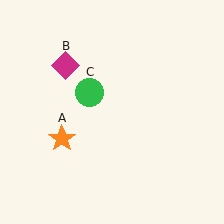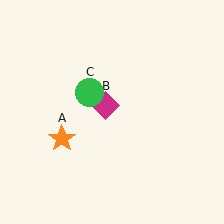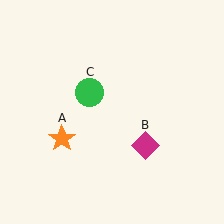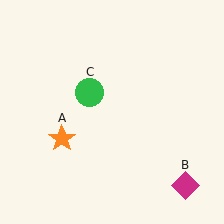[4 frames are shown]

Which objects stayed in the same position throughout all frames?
Orange star (object A) and green circle (object C) remained stationary.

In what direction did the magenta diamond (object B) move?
The magenta diamond (object B) moved down and to the right.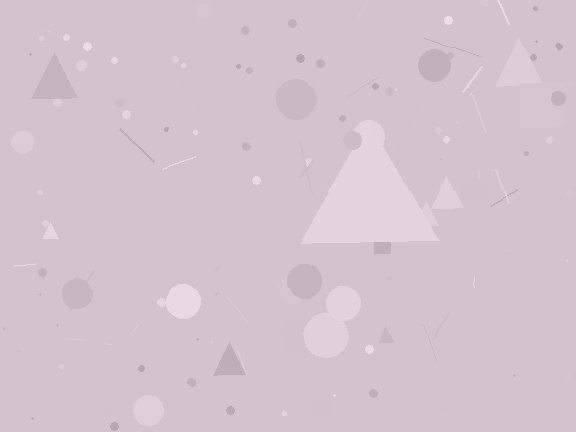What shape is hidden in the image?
A triangle is hidden in the image.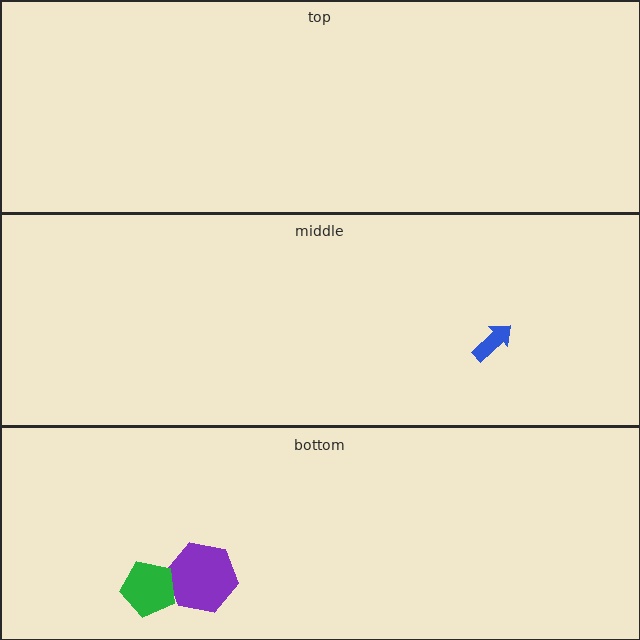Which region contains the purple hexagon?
The bottom region.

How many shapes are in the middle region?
1.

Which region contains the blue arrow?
The middle region.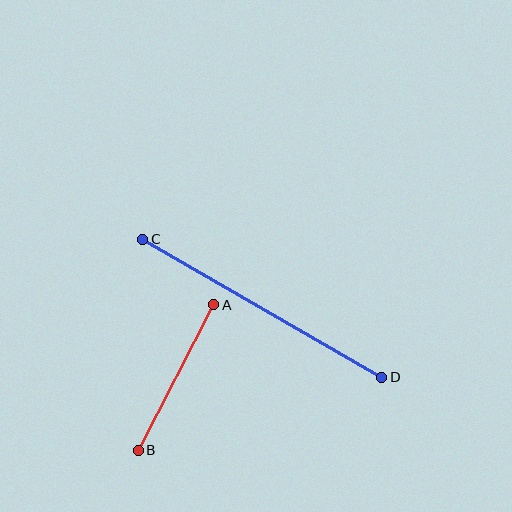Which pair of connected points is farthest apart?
Points C and D are farthest apart.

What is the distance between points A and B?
The distance is approximately 164 pixels.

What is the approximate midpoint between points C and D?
The midpoint is at approximately (262, 308) pixels.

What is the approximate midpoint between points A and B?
The midpoint is at approximately (176, 378) pixels.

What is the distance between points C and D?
The distance is approximately 276 pixels.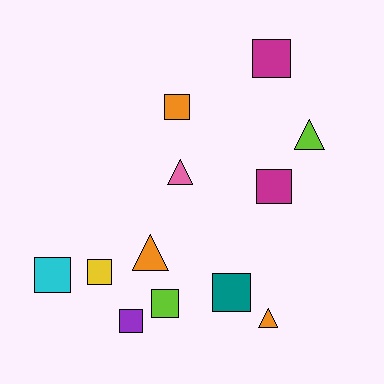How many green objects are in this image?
There are no green objects.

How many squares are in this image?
There are 8 squares.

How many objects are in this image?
There are 12 objects.